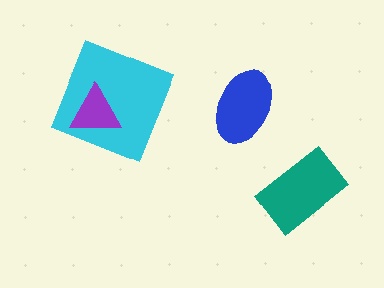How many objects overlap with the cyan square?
1 object overlaps with the cyan square.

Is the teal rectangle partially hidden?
No, no other shape covers it.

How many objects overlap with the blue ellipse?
0 objects overlap with the blue ellipse.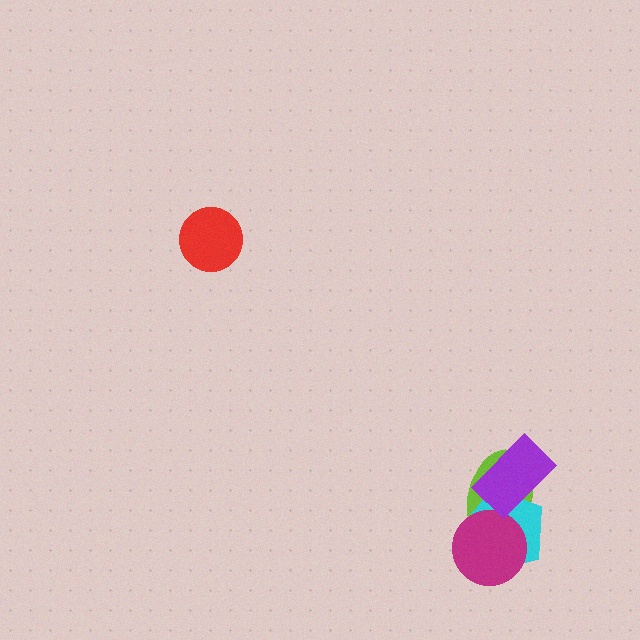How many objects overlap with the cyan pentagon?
3 objects overlap with the cyan pentagon.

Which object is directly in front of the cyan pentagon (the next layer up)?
The magenta circle is directly in front of the cyan pentagon.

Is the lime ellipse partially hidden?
Yes, it is partially covered by another shape.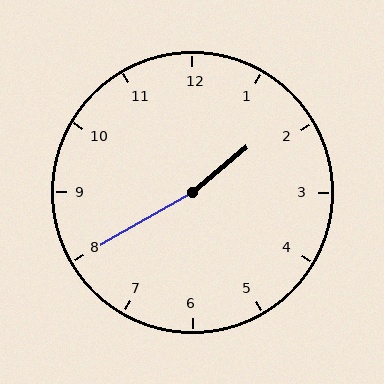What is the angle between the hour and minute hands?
Approximately 170 degrees.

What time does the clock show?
1:40.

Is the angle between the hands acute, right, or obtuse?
It is obtuse.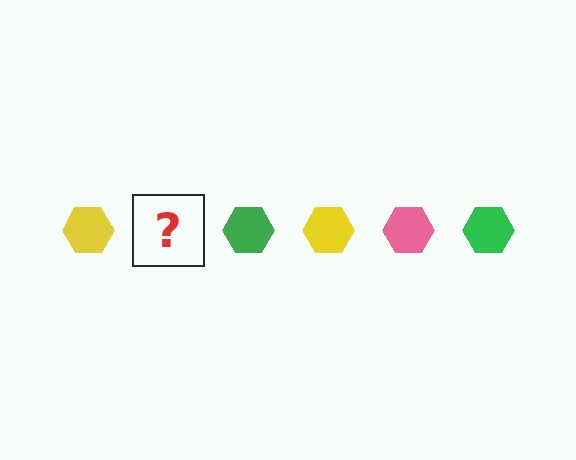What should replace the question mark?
The question mark should be replaced with a pink hexagon.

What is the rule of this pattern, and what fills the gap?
The rule is that the pattern cycles through yellow, pink, green hexagons. The gap should be filled with a pink hexagon.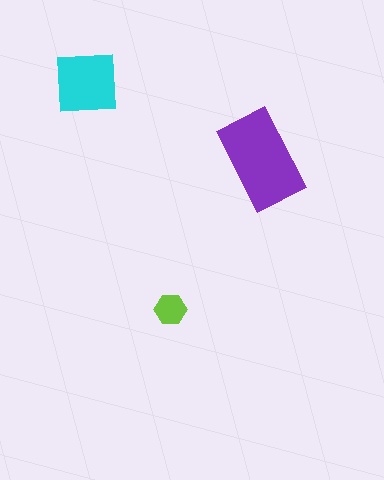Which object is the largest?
The purple rectangle.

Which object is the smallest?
The lime hexagon.